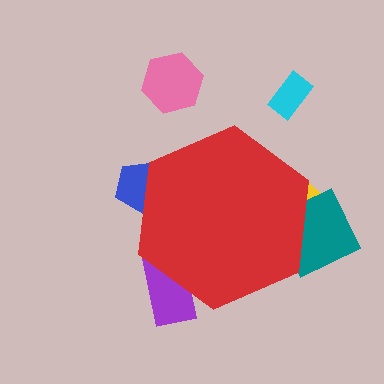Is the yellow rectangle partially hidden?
Yes, the yellow rectangle is partially hidden behind the red hexagon.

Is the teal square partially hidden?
Yes, the teal square is partially hidden behind the red hexagon.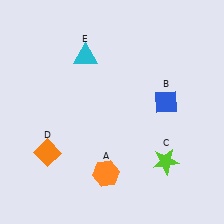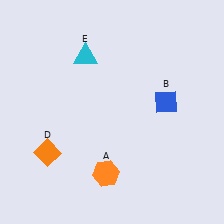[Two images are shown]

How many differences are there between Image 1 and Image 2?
There is 1 difference between the two images.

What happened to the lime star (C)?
The lime star (C) was removed in Image 2. It was in the bottom-right area of Image 1.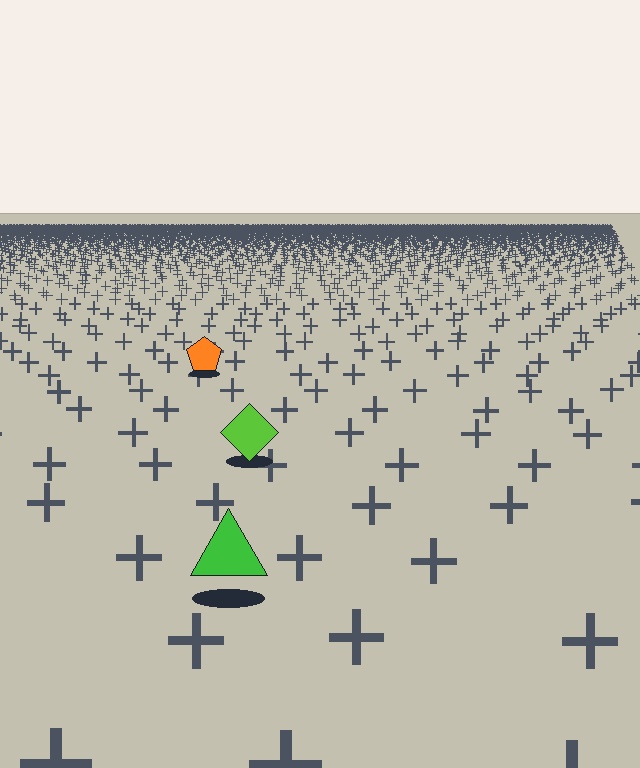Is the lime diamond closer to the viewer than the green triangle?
No. The green triangle is closer — you can tell from the texture gradient: the ground texture is coarser near it.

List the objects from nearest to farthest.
From nearest to farthest: the green triangle, the lime diamond, the orange pentagon.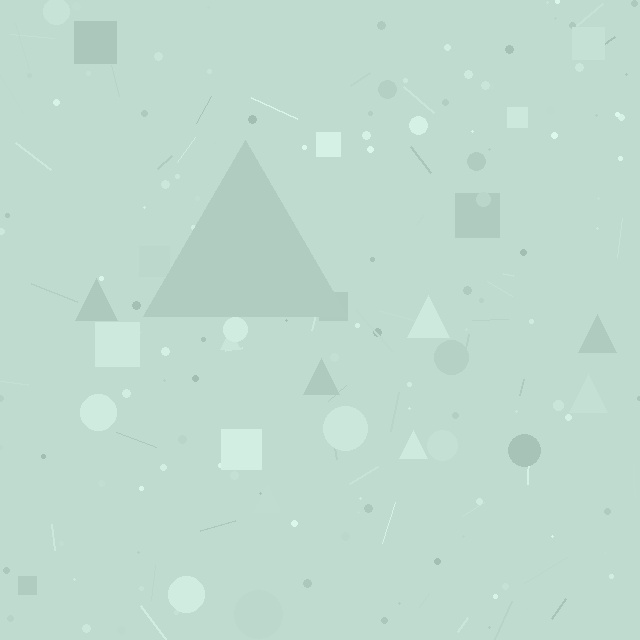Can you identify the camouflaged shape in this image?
The camouflaged shape is a triangle.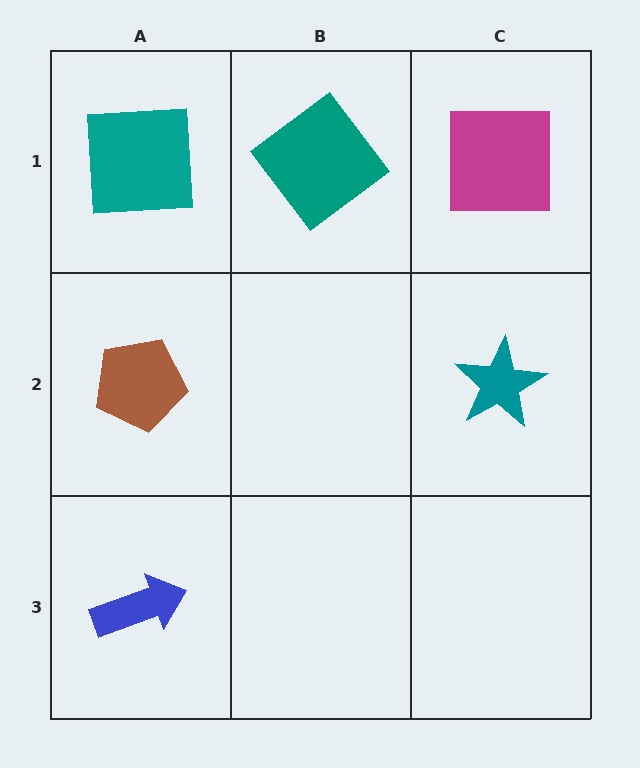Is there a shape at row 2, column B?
No, that cell is empty.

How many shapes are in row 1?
3 shapes.